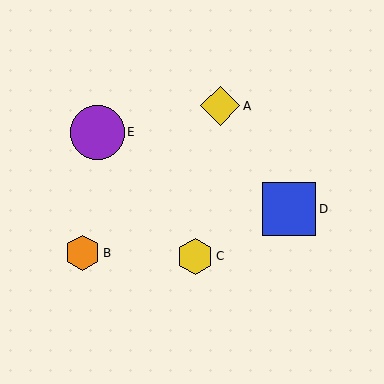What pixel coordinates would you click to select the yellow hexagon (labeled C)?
Click at (195, 256) to select the yellow hexagon C.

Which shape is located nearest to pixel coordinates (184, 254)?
The yellow hexagon (labeled C) at (195, 256) is nearest to that location.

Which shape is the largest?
The purple circle (labeled E) is the largest.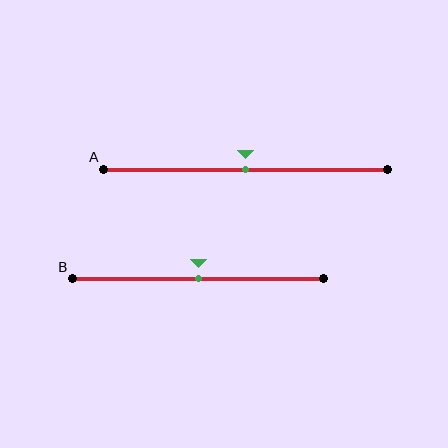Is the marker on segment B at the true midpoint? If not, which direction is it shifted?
Yes, the marker on segment B is at the true midpoint.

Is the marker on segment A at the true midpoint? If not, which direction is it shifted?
Yes, the marker on segment A is at the true midpoint.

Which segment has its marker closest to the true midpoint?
Segment A has its marker closest to the true midpoint.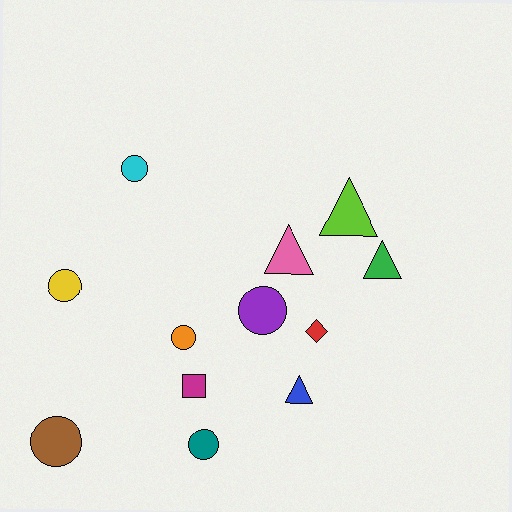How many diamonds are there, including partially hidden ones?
There is 1 diamond.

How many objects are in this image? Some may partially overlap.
There are 12 objects.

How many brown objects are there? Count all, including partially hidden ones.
There is 1 brown object.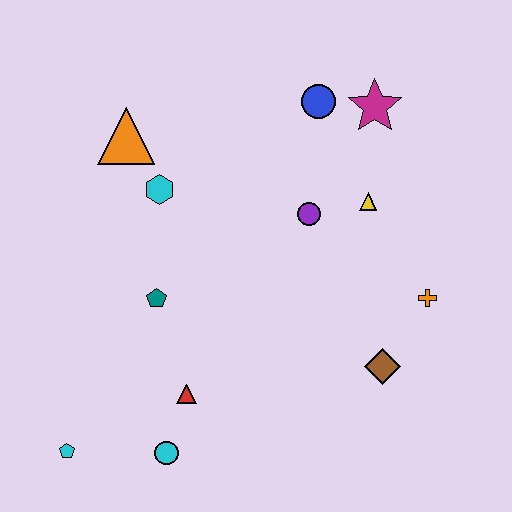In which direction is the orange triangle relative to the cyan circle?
The orange triangle is above the cyan circle.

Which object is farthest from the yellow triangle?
The cyan pentagon is farthest from the yellow triangle.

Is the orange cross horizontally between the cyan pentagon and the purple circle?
No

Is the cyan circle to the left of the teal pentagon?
No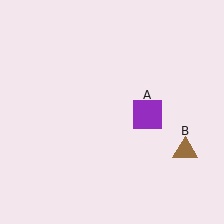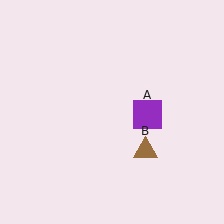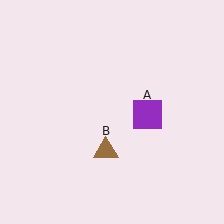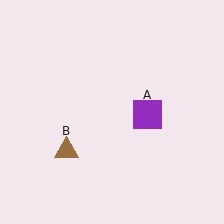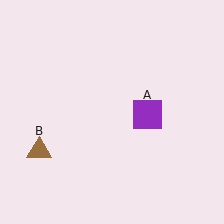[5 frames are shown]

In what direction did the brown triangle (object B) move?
The brown triangle (object B) moved left.